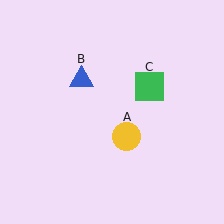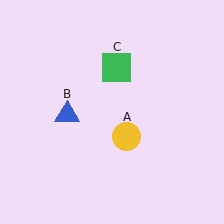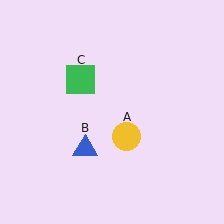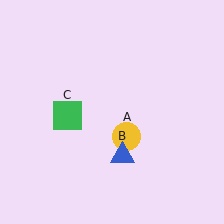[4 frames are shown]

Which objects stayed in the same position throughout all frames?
Yellow circle (object A) remained stationary.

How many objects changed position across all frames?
2 objects changed position: blue triangle (object B), green square (object C).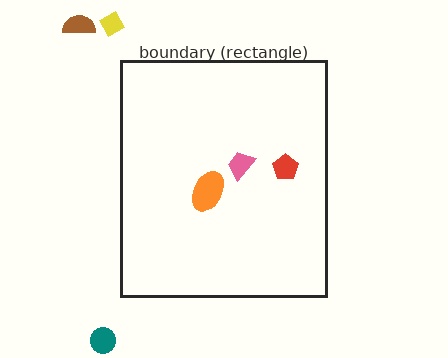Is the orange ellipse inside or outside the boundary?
Inside.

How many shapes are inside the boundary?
3 inside, 3 outside.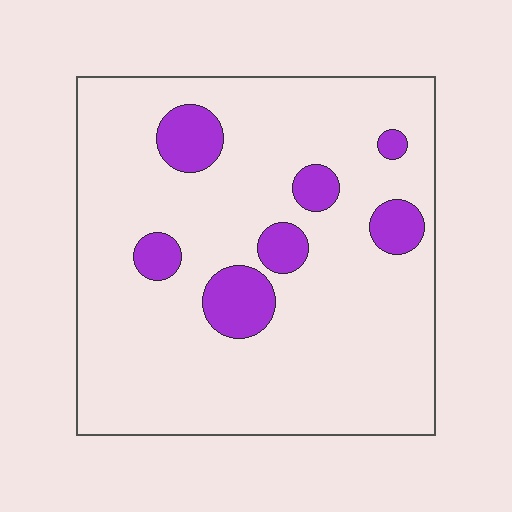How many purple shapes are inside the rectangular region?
7.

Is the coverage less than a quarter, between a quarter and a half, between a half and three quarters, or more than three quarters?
Less than a quarter.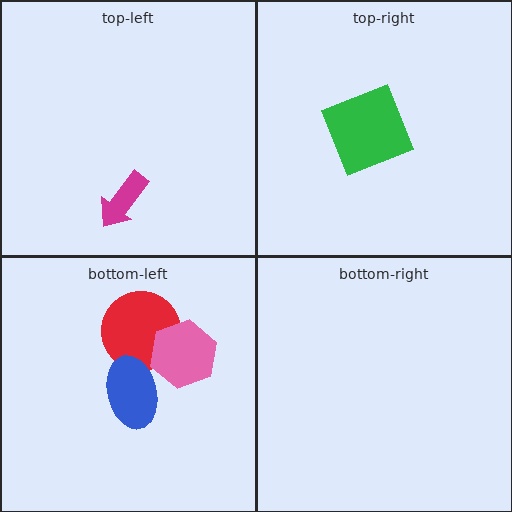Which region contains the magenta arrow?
The top-left region.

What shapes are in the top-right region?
The green square.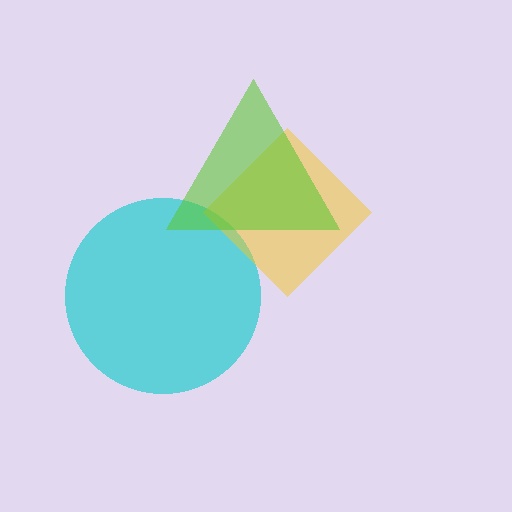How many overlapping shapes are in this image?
There are 3 overlapping shapes in the image.